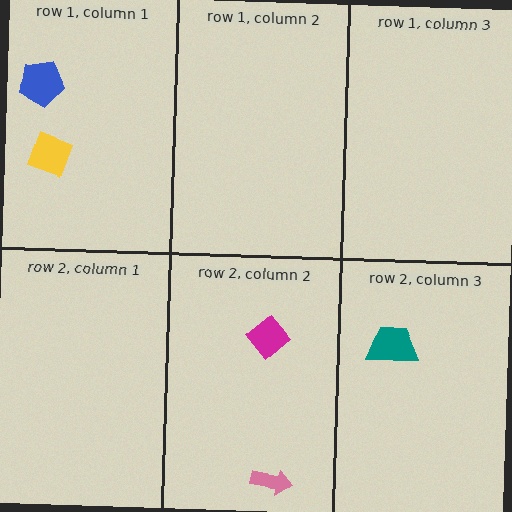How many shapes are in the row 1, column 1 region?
2.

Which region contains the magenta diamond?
The row 2, column 2 region.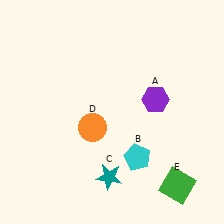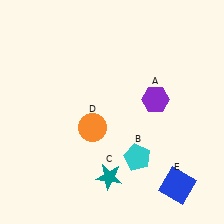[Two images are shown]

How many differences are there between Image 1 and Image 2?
There is 1 difference between the two images.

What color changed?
The square (E) changed from green in Image 1 to blue in Image 2.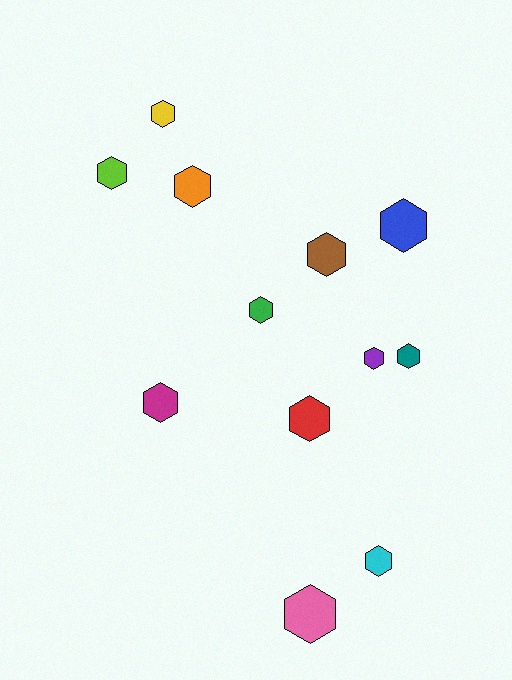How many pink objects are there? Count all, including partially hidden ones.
There is 1 pink object.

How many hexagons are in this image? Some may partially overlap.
There are 12 hexagons.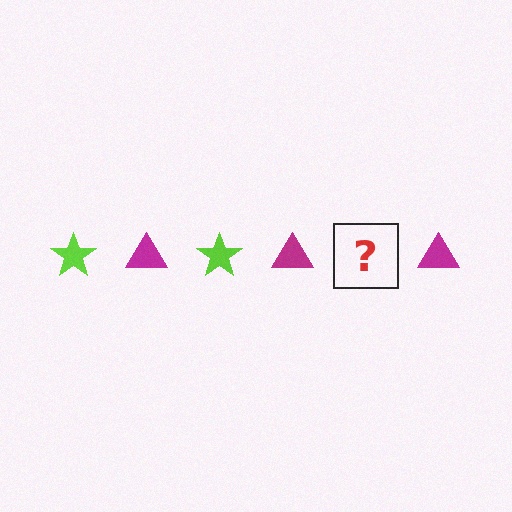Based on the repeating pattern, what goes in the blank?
The blank should be a lime star.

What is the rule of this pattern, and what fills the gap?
The rule is that the pattern alternates between lime star and magenta triangle. The gap should be filled with a lime star.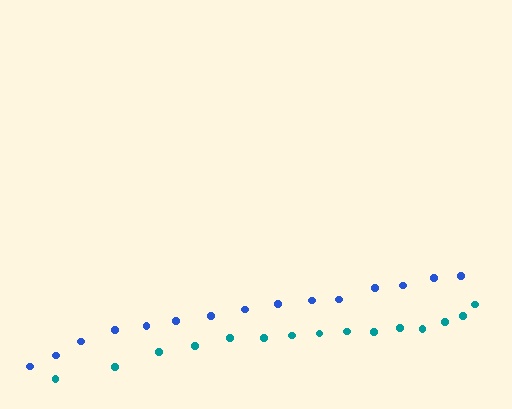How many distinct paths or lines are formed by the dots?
There are 2 distinct paths.